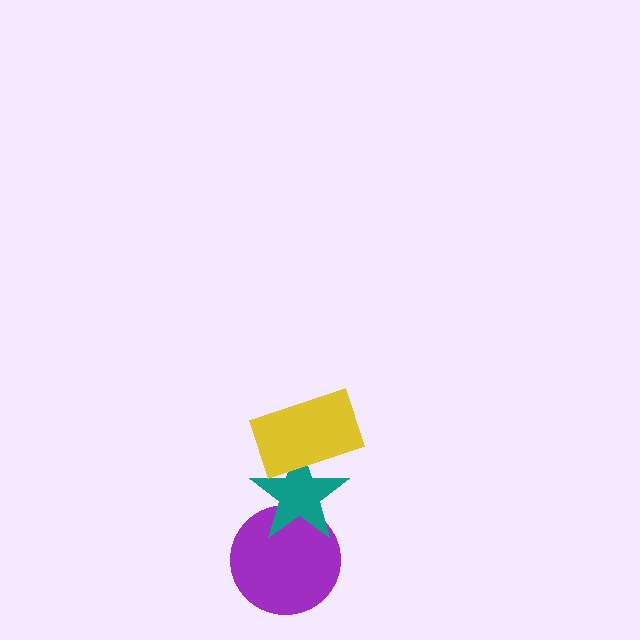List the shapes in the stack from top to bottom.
From top to bottom: the yellow rectangle, the teal star, the purple circle.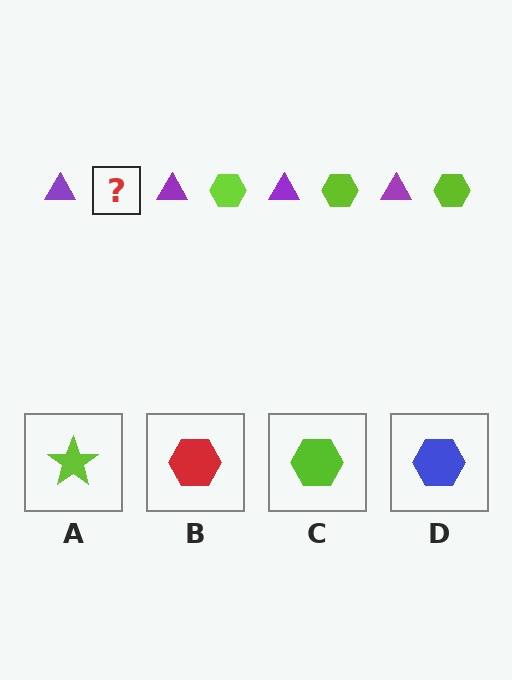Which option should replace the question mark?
Option C.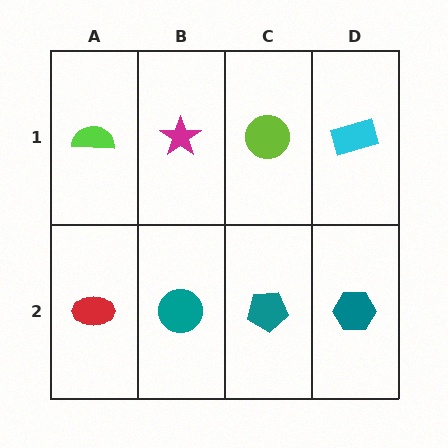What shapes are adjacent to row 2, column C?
A lime circle (row 1, column C), a teal circle (row 2, column B), a teal hexagon (row 2, column D).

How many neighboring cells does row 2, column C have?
3.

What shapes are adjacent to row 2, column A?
A lime semicircle (row 1, column A), a teal circle (row 2, column B).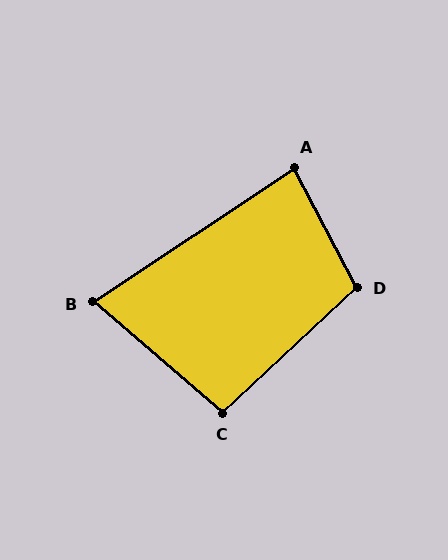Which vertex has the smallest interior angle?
B, at approximately 74 degrees.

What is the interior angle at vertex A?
Approximately 84 degrees (acute).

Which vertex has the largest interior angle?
D, at approximately 106 degrees.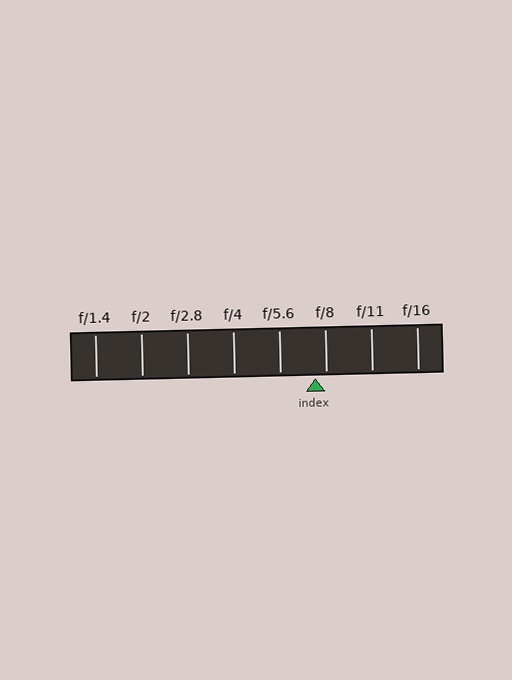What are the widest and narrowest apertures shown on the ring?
The widest aperture shown is f/1.4 and the narrowest is f/16.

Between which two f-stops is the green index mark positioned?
The index mark is between f/5.6 and f/8.